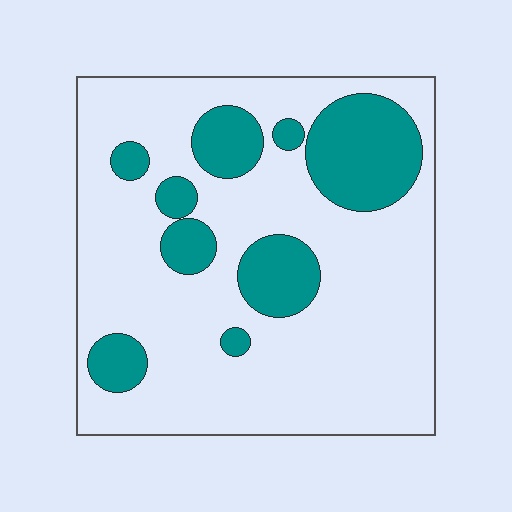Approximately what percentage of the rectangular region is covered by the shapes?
Approximately 25%.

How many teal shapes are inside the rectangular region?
9.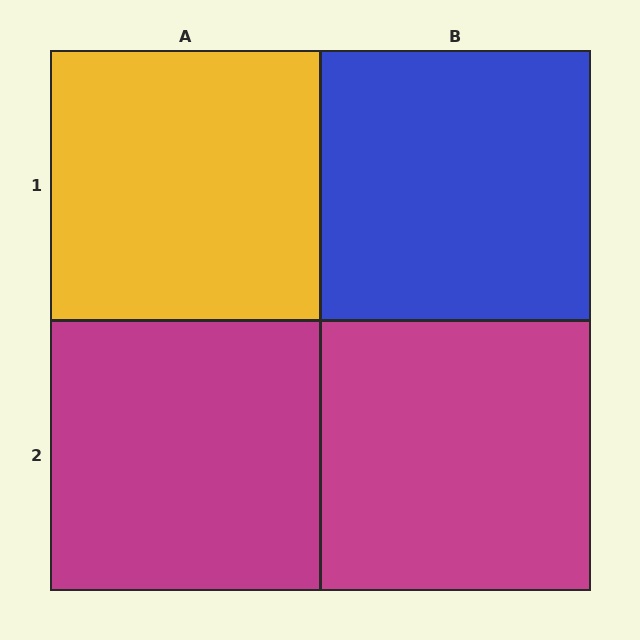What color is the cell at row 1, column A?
Yellow.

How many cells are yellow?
1 cell is yellow.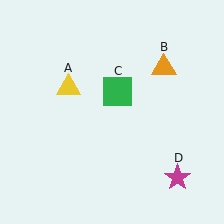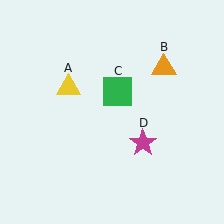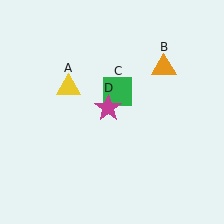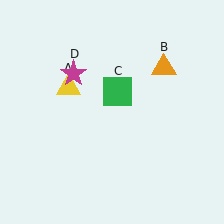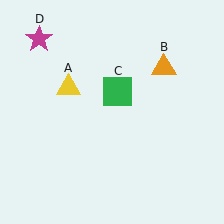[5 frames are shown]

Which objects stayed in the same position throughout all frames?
Yellow triangle (object A) and orange triangle (object B) and green square (object C) remained stationary.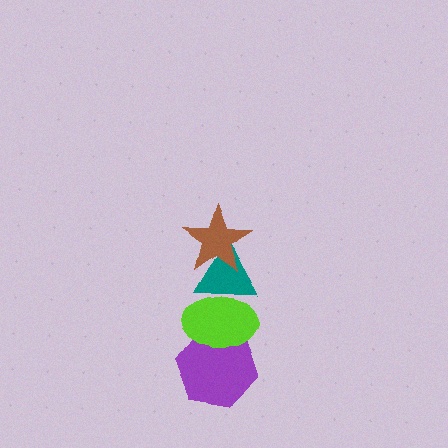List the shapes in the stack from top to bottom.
From top to bottom: the brown star, the teal triangle, the lime ellipse, the purple hexagon.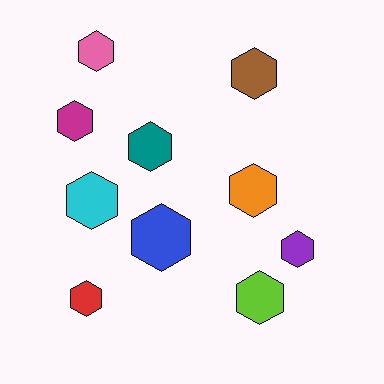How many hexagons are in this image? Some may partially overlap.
There are 10 hexagons.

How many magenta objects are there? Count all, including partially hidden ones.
There is 1 magenta object.